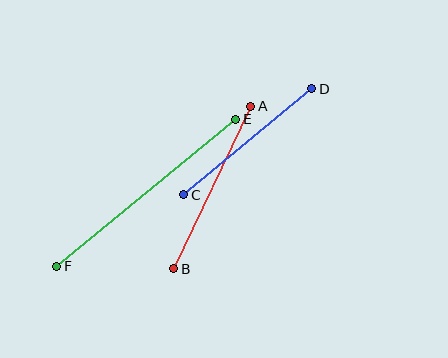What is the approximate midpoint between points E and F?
The midpoint is at approximately (146, 193) pixels.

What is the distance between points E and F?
The distance is approximately 232 pixels.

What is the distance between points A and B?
The distance is approximately 180 pixels.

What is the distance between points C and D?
The distance is approximately 166 pixels.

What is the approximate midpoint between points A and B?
The midpoint is at approximately (212, 187) pixels.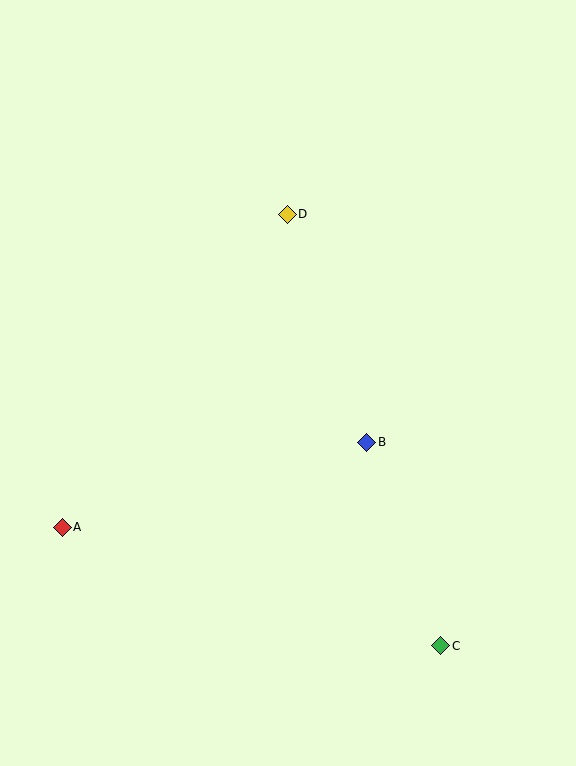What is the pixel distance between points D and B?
The distance between D and B is 241 pixels.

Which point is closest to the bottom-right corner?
Point C is closest to the bottom-right corner.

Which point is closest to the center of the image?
Point B at (367, 442) is closest to the center.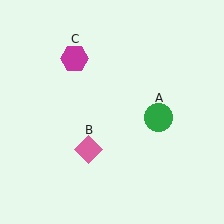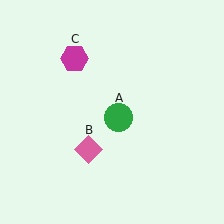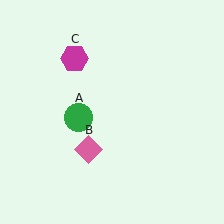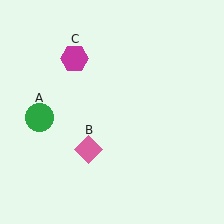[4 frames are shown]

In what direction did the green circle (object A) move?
The green circle (object A) moved left.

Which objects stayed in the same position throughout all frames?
Pink diamond (object B) and magenta hexagon (object C) remained stationary.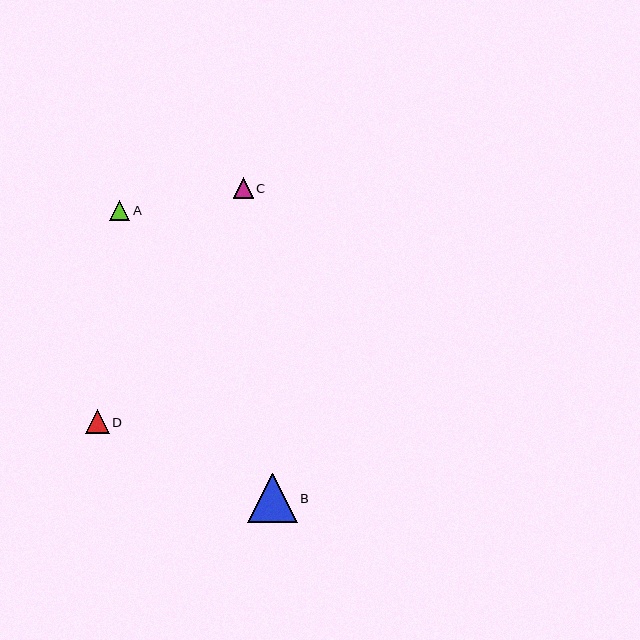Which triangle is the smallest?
Triangle A is the smallest with a size of approximately 20 pixels.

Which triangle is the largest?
Triangle B is the largest with a size of approximately 50 pixels.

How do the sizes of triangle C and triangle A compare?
Triangle C and triangle A are approximately the same size.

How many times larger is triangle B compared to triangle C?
Triangle B is approximately 2.5 times the size of triangle C.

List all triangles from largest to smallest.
From largest to smallest: B, D, C, A.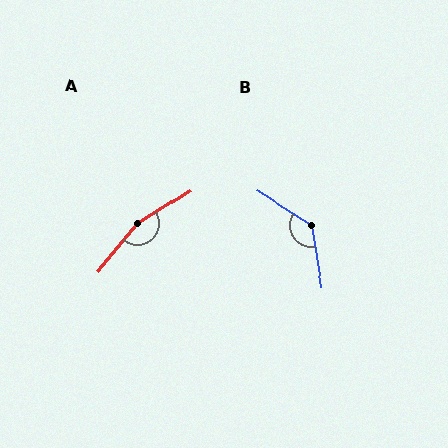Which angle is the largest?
A, at approximately 162 degrees.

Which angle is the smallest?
B, at approximately 131 degrees.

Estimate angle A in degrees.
Approximately 162 degrees.